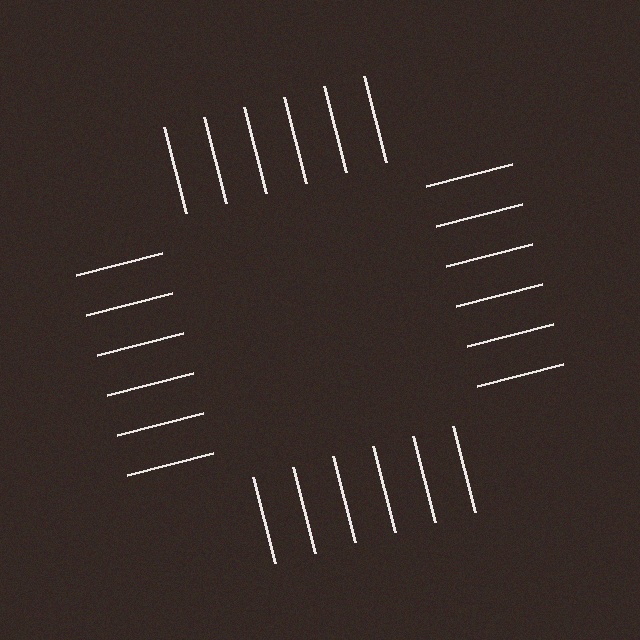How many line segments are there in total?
24 — 6 along each of the 4 edges.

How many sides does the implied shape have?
4 sides — the line-ends trace a square.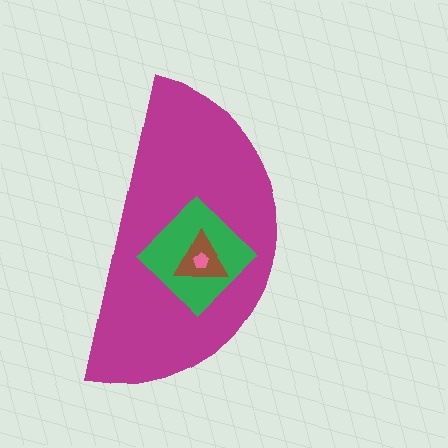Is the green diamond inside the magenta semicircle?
Yes.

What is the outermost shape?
The magenta semicircle.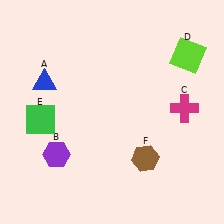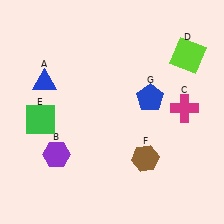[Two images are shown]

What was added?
A blue pentagon (G) was added in Image 2.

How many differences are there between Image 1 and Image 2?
There is 1 difference between the two images.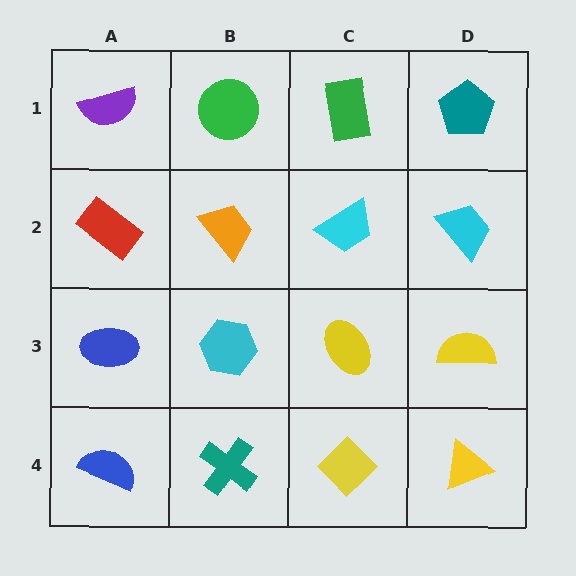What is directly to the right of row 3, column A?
A cyan hexagon.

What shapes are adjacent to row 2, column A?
A purple semicircle (row 1, column A), a blue ellipse (row 3, column A), an orange trapezoid (row 2, column B).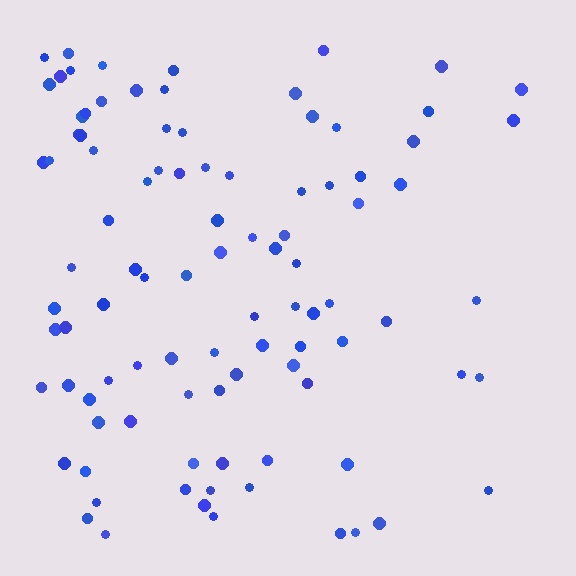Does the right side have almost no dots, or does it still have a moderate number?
Still a moderate number, just noticeably fewer than the left.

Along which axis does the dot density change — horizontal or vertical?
Horizontal.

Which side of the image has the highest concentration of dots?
The left.